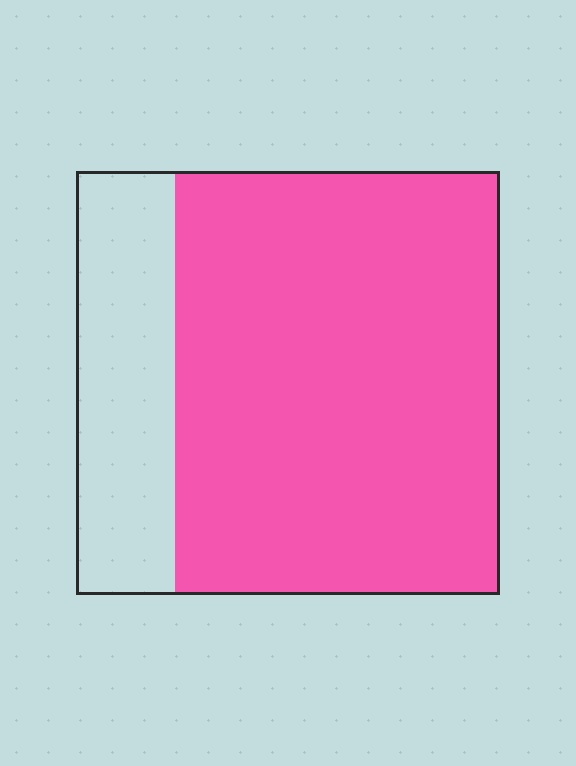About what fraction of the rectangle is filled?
About three quarters (3/4).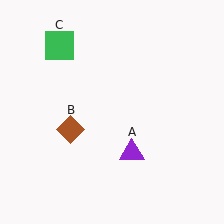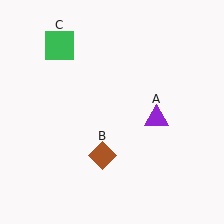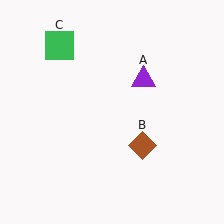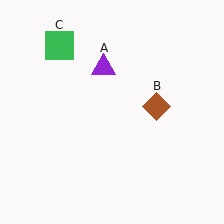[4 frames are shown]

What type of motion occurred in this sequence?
The purple triangle (object A), brown diamond (object B) rotated counterclockwise around the center of the scene.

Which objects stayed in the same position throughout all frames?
Green square (object C) remained stationary.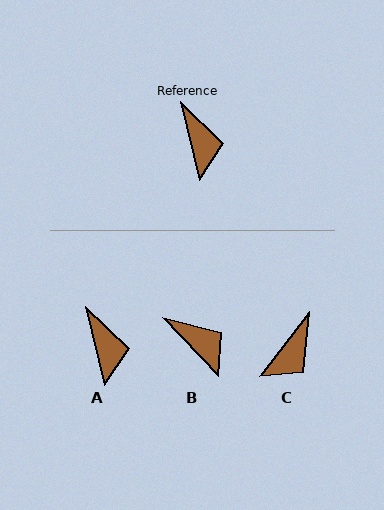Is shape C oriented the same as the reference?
No, it is off by about 51 degrees.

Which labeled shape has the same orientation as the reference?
A.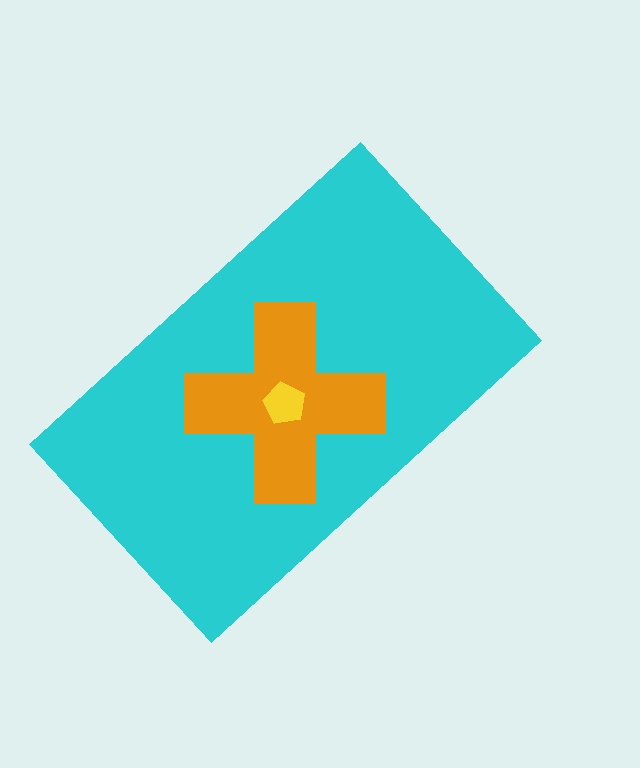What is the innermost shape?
The yellow pentagon.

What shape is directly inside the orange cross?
The yellow pentagon.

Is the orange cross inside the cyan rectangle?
Yes.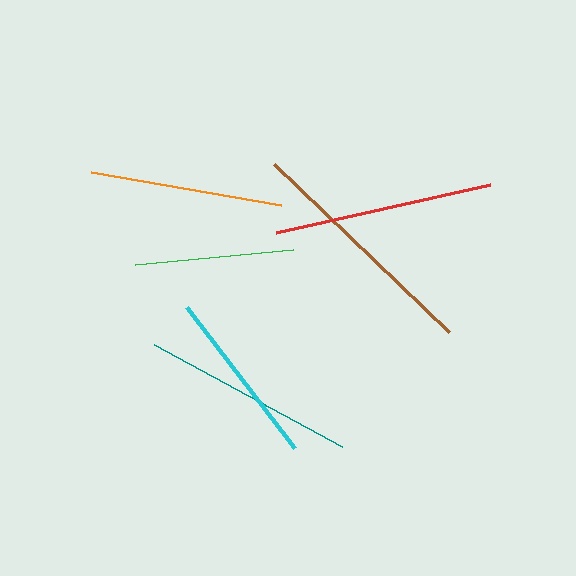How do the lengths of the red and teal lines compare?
The red and teal lines are approximately the same length.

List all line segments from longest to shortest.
From longest to shortest: brown, red, teal, orange, cyan, green.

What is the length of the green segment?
The green segment is approximately 159 pixels long.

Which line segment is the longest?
The brown line is the longest at approximately 243 pixels.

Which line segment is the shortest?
The green line is the shortest at approximately 159 pixels.